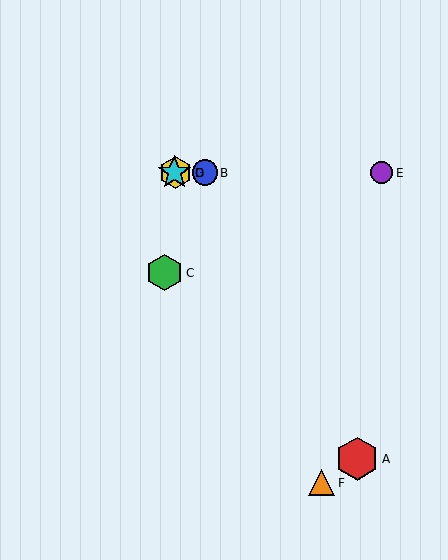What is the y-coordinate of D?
Object D is at y≈173.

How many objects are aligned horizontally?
4 objects (B, D, E, G) are aligned horizontally.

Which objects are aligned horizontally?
Objects B, D, E, G are aligned horizontally.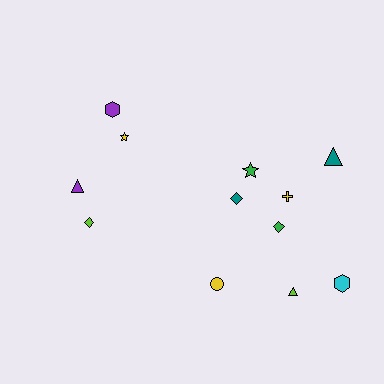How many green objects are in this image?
There are 2 green objects.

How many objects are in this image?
There are 12 objects.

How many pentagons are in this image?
There are no pentagons.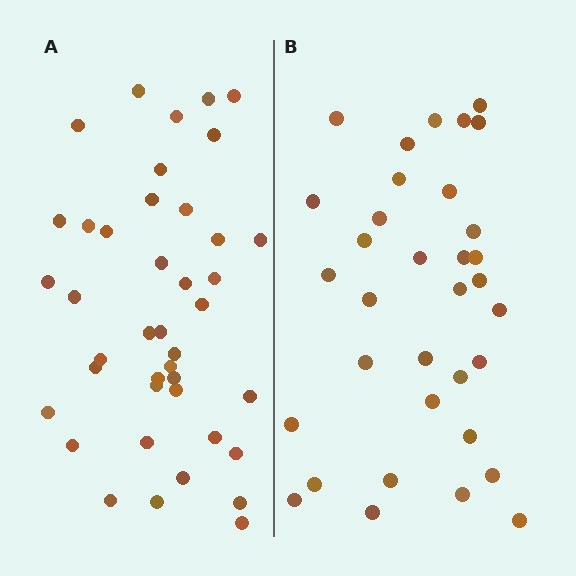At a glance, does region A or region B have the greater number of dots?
Region A (the left region) has more dots.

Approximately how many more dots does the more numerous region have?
Region A has roughly 8 or so more dots than region B.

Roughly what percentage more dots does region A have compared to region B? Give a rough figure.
About 20% more.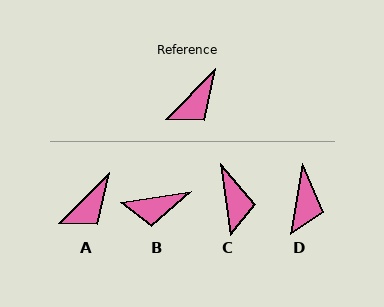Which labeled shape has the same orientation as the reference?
A.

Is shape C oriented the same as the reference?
No, it is off by about 53 degrees.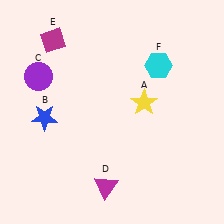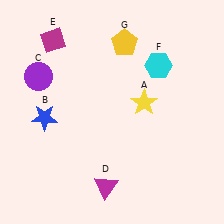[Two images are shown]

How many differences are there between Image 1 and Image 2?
There is 1 difference between the two images.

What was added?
A yellow pentagon (G) was added in Image 2.